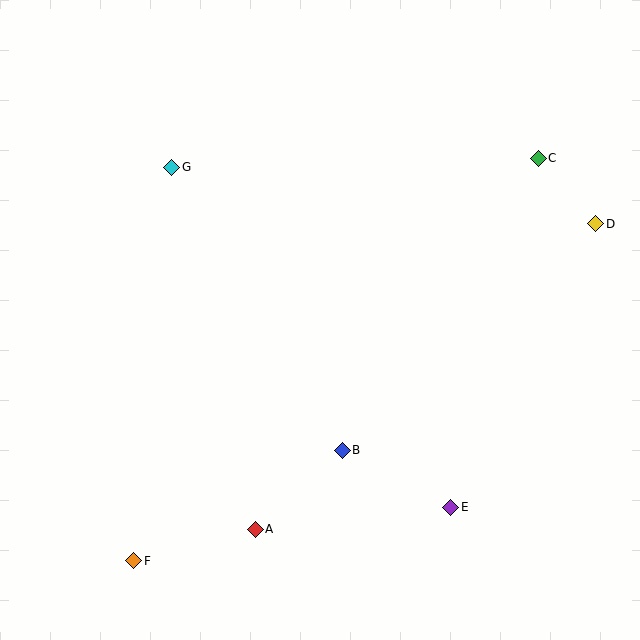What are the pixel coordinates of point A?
Point A is at (255, 529).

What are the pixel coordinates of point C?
Point C is at (538, 158).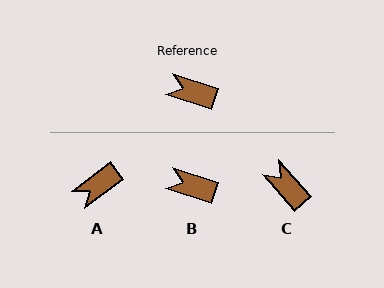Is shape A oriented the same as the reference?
No, it is off by about 55 degrees.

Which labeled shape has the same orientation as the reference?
B.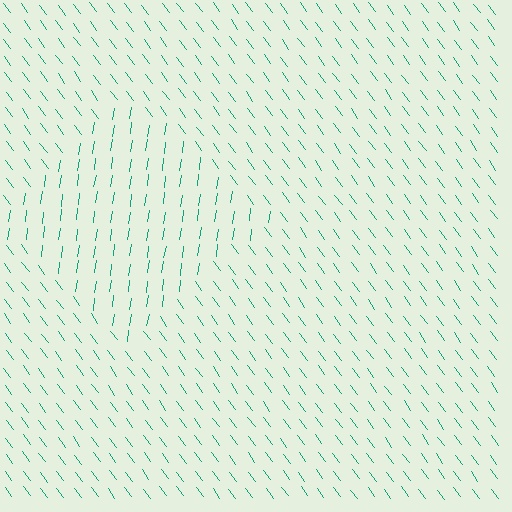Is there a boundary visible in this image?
Yes, there is a texture boundary formed by a change in line orientation.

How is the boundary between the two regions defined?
The boundary is defined purely by a change in line orientation (approximately 45 degrees difference). All lines are the same color and thickness.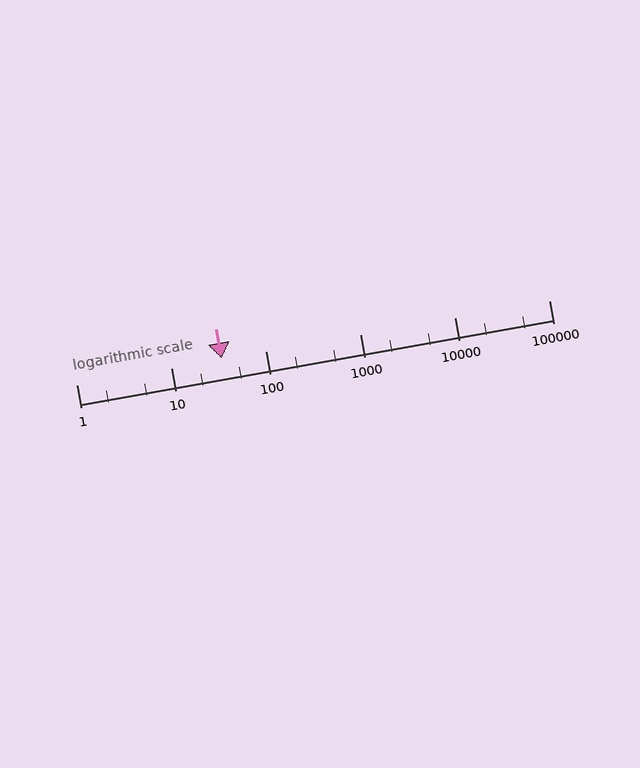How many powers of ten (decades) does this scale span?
The scale spans 5 decades, from 1 to 100000.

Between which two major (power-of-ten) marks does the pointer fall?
The pointer is between 10 and 100.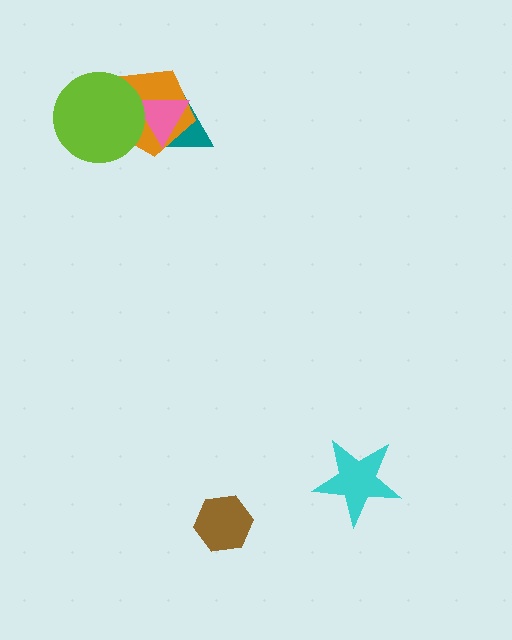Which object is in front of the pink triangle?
The lime circle is in front of the pink triangle.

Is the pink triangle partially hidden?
Yes, it is partially covered by another shape.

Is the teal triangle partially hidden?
Yes, it is partially covered by another shape.